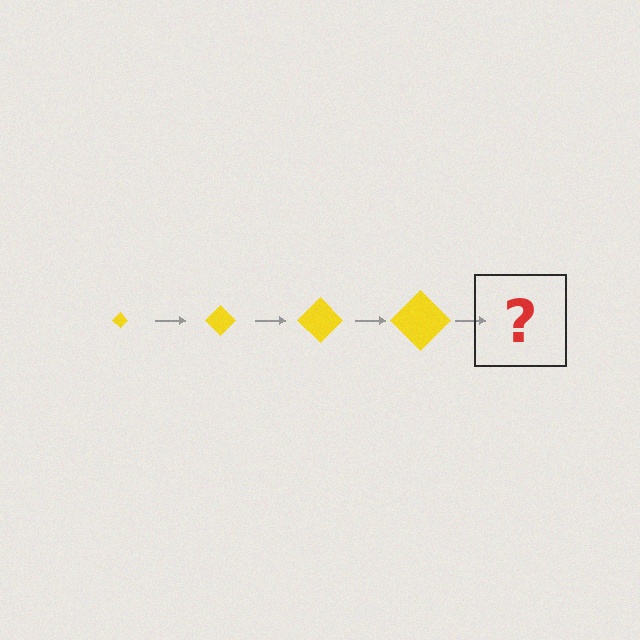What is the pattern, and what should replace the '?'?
The pattern is that the diamond gets progressively larger each step. The '?' should be a yellow diamond, larger than the previous one.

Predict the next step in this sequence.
The next step is a yellow diamond, larger than the previous one.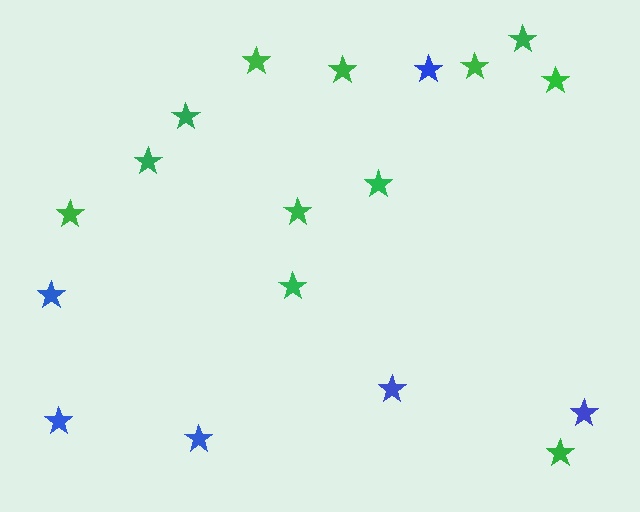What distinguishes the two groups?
There are 2 groups: one group of blue stars (6) and one group of green stars (12).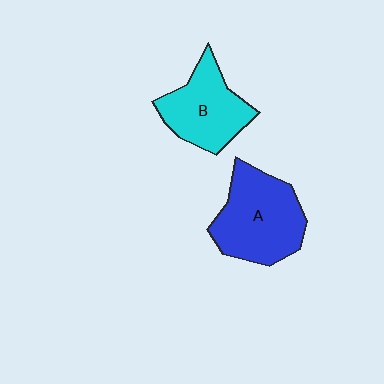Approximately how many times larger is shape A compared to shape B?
Approximately 1.2 times.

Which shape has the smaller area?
Shape B (cyan).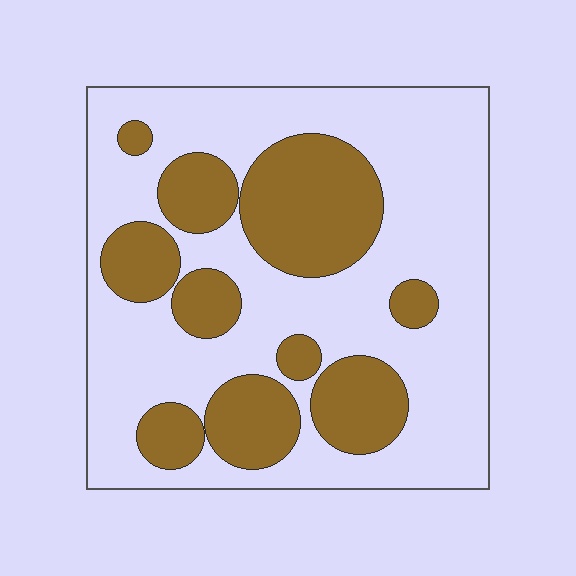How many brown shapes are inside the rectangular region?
10.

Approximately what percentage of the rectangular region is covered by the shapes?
Approximately 35%.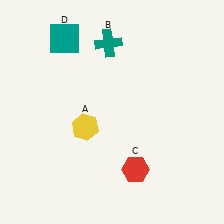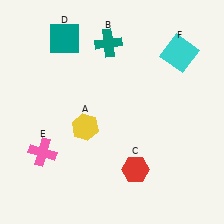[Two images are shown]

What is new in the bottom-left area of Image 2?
A pink cross (E) was added in the bottom-left area of Image 2.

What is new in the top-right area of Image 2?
A cyan square (F) was added in the top-right area of Image 2.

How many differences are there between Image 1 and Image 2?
There are 2 differences between the two images.